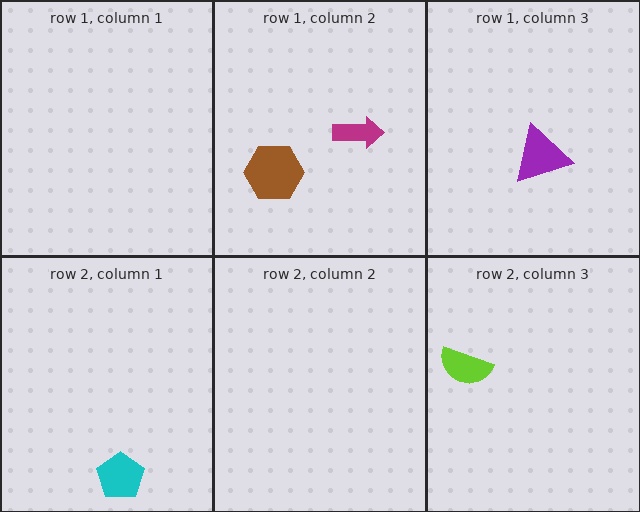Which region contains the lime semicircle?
The row 2, column 3 region.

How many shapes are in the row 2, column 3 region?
1.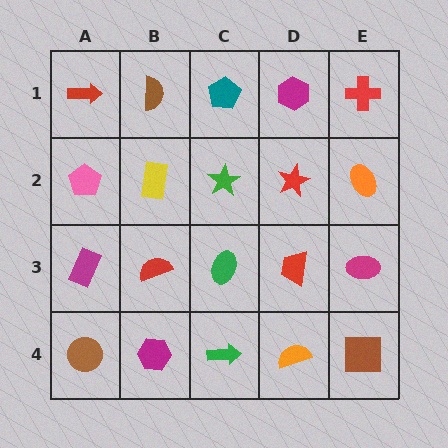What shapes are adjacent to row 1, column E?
An orange ellipse (row 2, column E), a magenta hexagon (row 1, column D).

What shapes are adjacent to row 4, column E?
A magenta ellipse (row 3, column E), an orange semicircle (row 4, column D).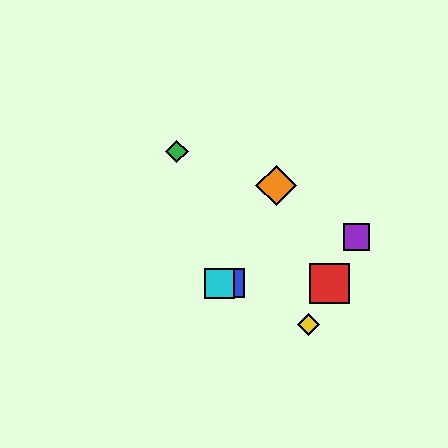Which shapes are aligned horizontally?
The red square, the blue square, the cyan square are aligned horizontally.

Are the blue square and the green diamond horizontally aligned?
No, the blue square is at y≈283 and the green diamond is at y≈151.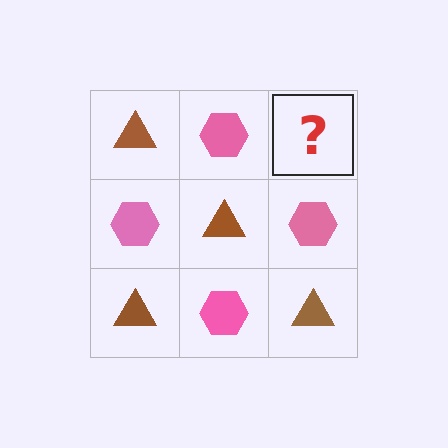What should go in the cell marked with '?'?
The missing cell should contain a brown triangle.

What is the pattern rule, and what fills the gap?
The rule is that it alternates brown triangle and pink hexagon in a checkerboard pattern. The gap should be filled with a brown triangle.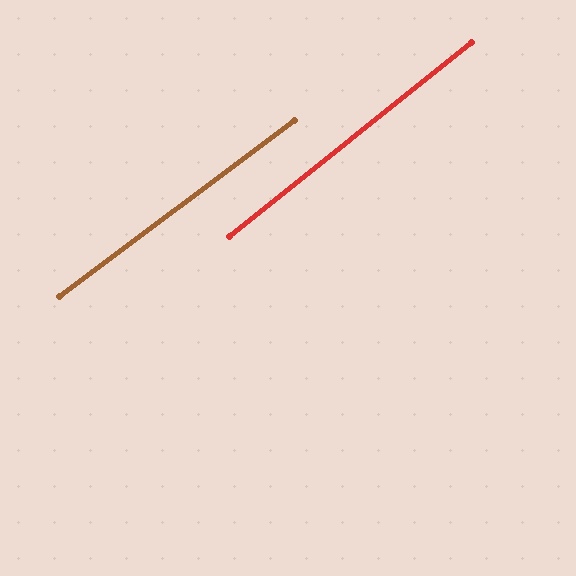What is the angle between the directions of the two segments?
Approximately 2 degrees.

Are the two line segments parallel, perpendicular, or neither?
Parallel — their directions differ by only 1.8°.